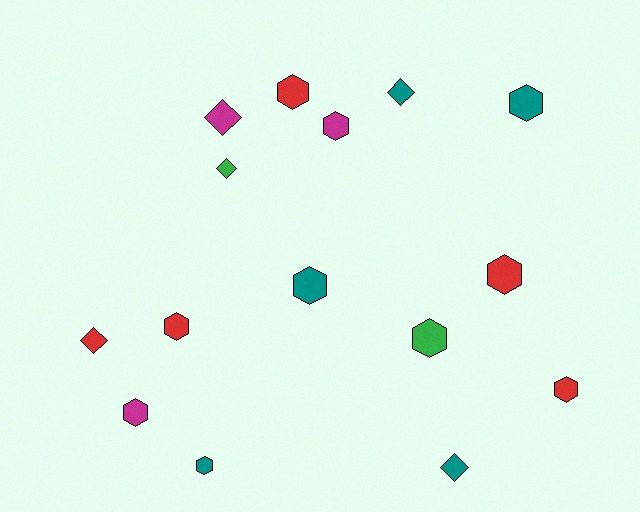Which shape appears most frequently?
Hexagon, with 10 objects.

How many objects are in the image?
There are 15 objects.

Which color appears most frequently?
Red, with 5 objects.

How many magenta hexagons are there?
There are 2 magenta hexagons.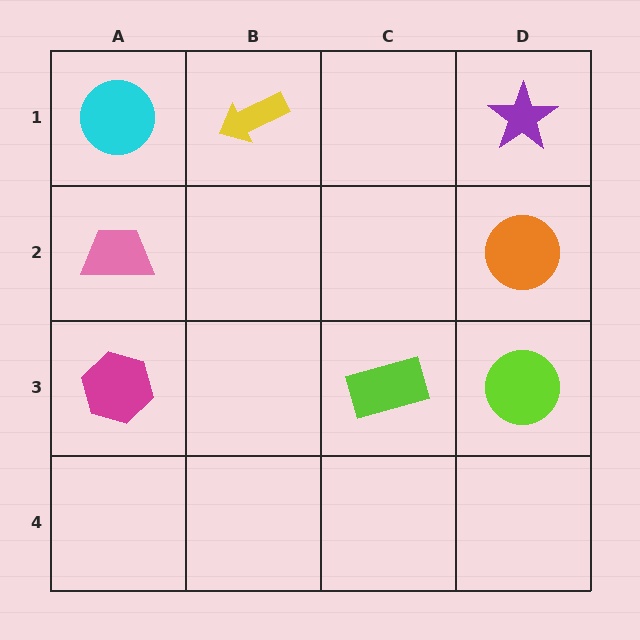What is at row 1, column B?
A yellow arrow.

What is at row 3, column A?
A magenta hexagon.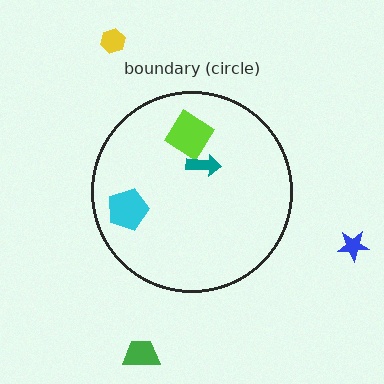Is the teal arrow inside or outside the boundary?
Inside.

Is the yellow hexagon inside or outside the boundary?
Outside.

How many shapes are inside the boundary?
3 inside, 3 outside.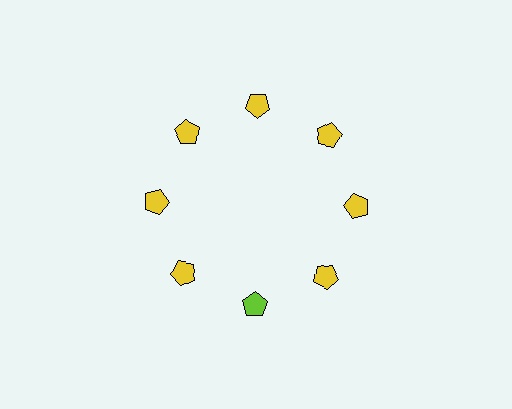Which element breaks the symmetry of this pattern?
The lime pentagon at roughly the 6 o'clock position breaks the symmetry. All other shapes are yellow pentagons.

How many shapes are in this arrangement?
There are 8 shapes arranged in a ring pattern.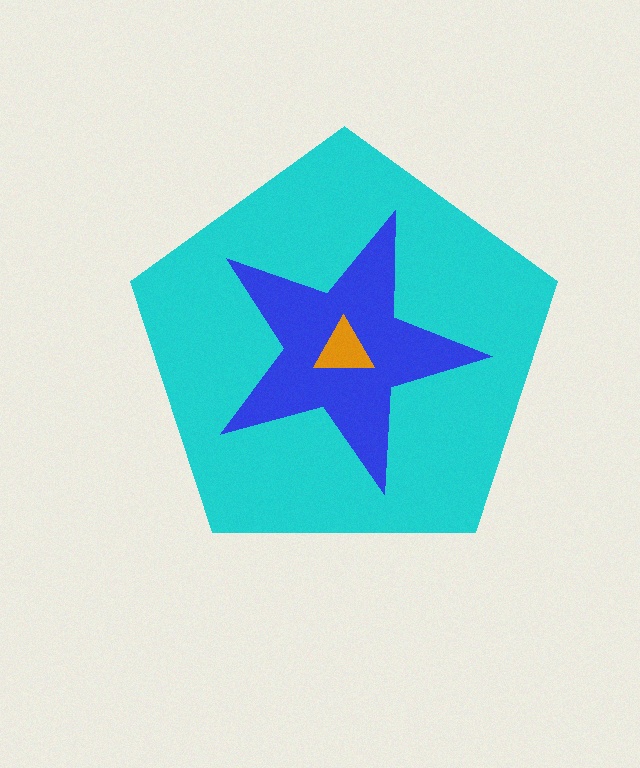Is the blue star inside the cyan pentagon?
Yes.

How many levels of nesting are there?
3.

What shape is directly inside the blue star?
The orange triangle.